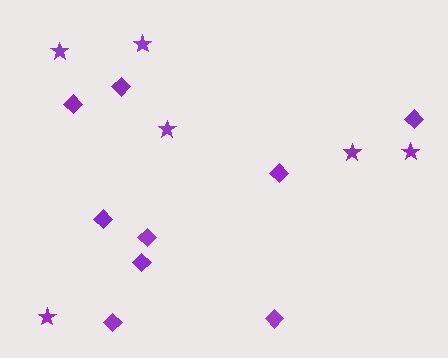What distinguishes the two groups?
There are 2 groups: one group of diamonds (9) and one group of stars (6).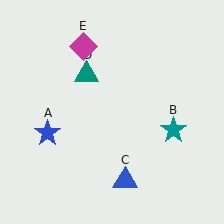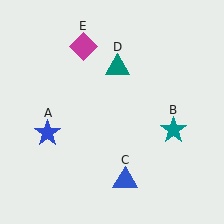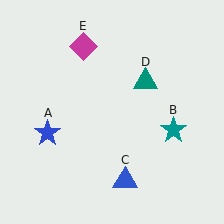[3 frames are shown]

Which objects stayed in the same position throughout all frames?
Blue star (object A) and teal star (object B) and blue triangle (object C) and magenta diamond (object E) remained stationary.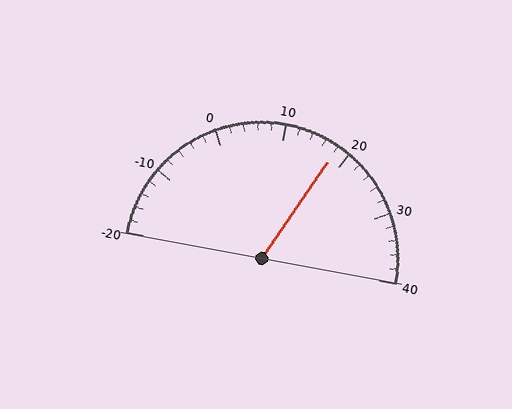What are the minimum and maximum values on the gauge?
The gauge ranges from -20 to 40.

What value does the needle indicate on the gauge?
The needle indicates approximately 18.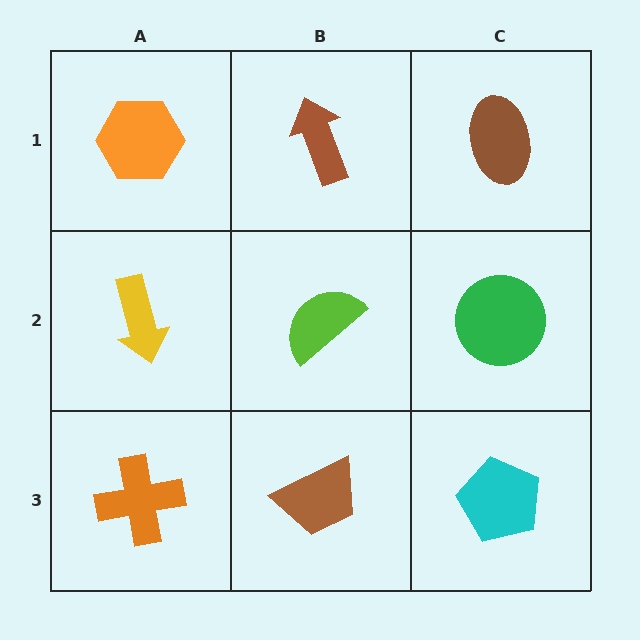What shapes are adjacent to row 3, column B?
A lime semicircle (row 2, column B), an orange cross (row 3, column A), a cyan pentagon (row 3, column C).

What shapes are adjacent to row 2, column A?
An orange hexagon (row 1, column A), an orange cross (row 3, column A), a lime semicircle (row 2, column B).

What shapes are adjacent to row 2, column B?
A brown arrow (row 1, column B), a brown trapezoid (row 3, column B), a yellow arrow (row 2, column A), a green circle (row 2, column C).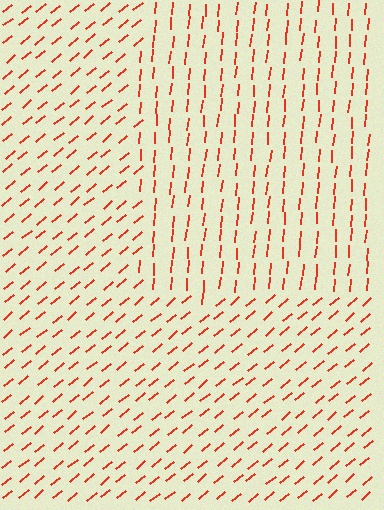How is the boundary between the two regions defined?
The boundary is defined purely by a change in line orientation (approximately 45 degrees difference). All lines are the same color and thickness.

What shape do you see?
I see a rectangle.